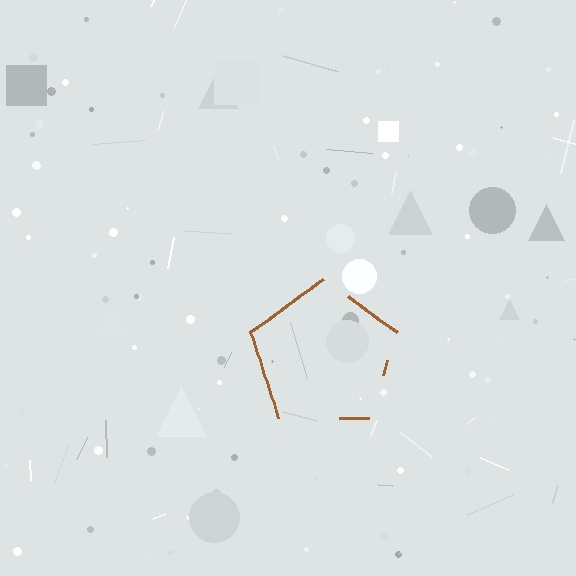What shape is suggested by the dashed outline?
The dashed outline suggests a pentagon.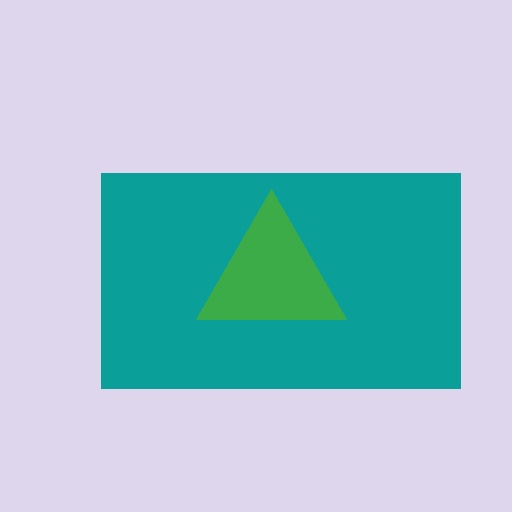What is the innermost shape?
The green triangle.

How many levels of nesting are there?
2.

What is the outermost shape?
The teal rectangle.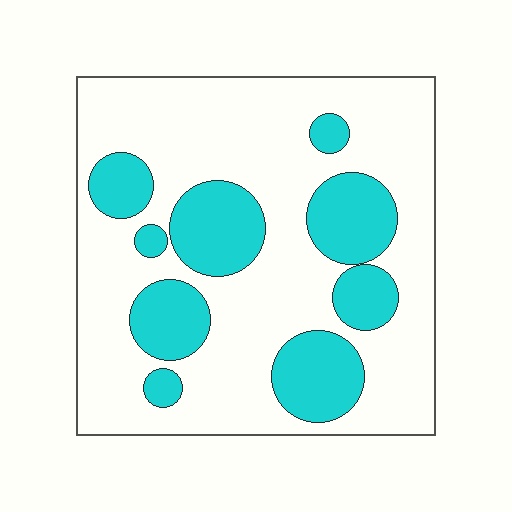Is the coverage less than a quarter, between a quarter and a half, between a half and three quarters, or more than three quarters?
Between a quarter and a half.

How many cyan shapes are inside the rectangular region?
9.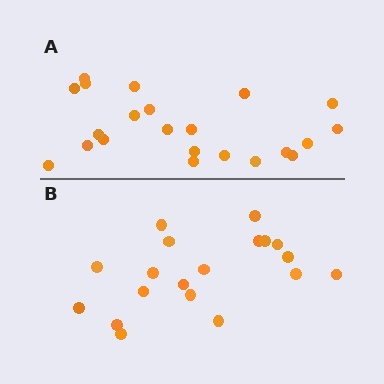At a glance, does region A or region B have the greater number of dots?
Region A (the top region) has more dots.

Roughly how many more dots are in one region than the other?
Region A has just a few more — roughly 2 or 3 more dots than region B.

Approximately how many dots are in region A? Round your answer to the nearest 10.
About 20 dots. (The exact count is 22, which rounds to 20.)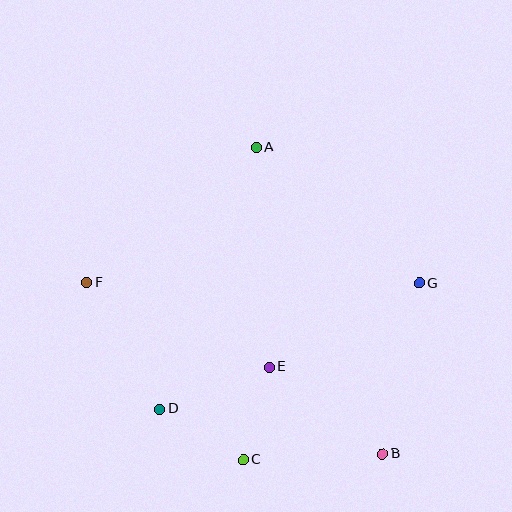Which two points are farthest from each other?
Points B and F are farthest from each other.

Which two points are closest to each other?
Points C and E are closest to each other.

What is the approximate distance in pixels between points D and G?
The distance between D and G is approximately 288 pixels.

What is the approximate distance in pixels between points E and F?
The distance between E and F is approximately 201 pixels.